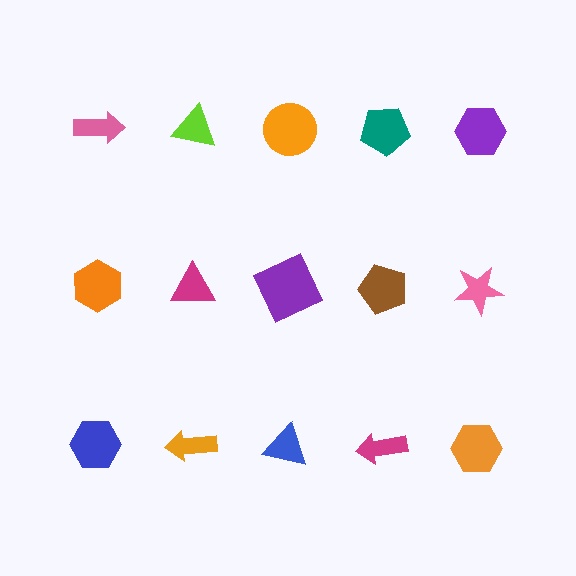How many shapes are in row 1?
5 shapes.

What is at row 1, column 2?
A lime triangle.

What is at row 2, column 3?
A purple square.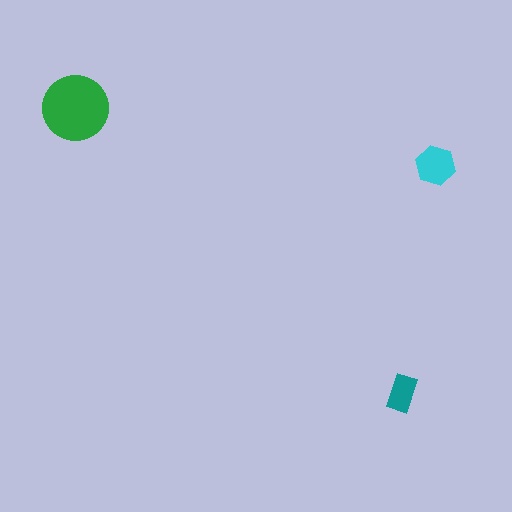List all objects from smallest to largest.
The teal rectangle, the cyan hexagon, the green circle.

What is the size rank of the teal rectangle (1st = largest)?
3rd.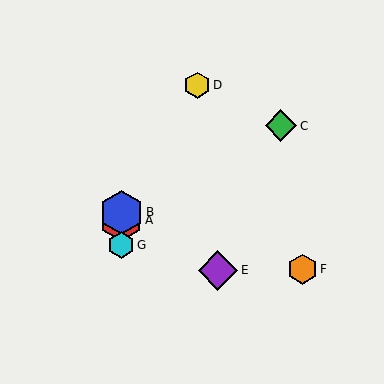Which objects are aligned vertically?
Objects A, B, G are aligned vertically.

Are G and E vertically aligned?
No, G is at x≈121 and E is at x≈218.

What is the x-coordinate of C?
Object C is at x≈281.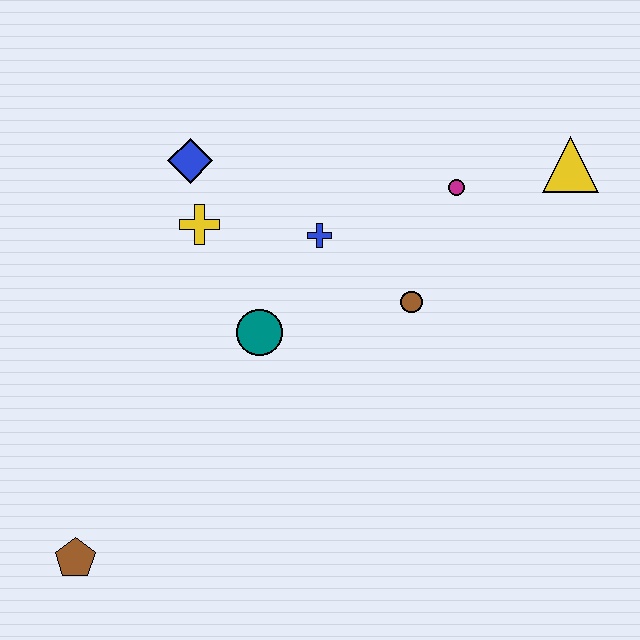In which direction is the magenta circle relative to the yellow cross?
The magenta circle is to the right of the yellow cross.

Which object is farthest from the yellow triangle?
The brown pentagon is farthest from the yellow triangle.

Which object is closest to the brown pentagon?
The teal circle is closest to the brown pentagon.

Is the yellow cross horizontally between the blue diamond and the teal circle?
Yes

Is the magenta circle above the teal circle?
Yes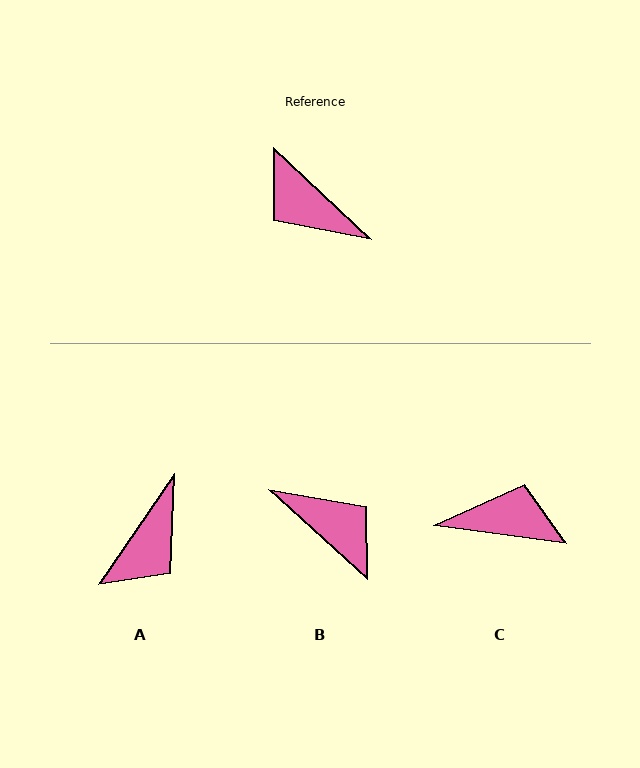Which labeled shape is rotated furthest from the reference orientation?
B, about 179 degrees away.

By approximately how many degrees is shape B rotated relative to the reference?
Approximately 179 degrees clockwise.